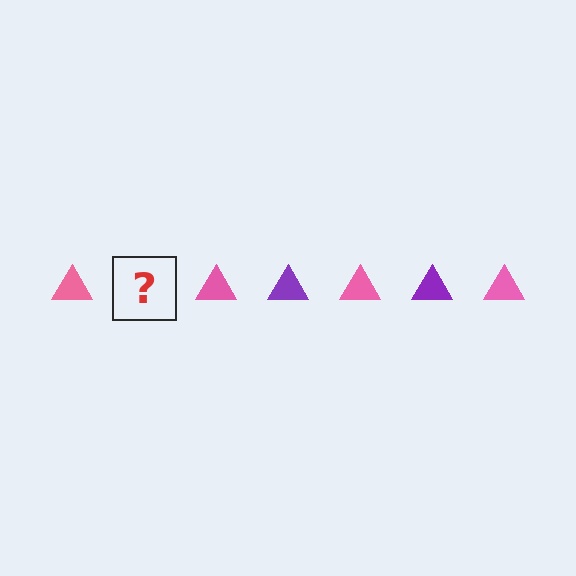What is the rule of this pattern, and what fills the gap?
The rule is that the pattern cycles through pink, purple triangles. The gap should be filled with a purple triangle.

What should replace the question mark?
The question mark should be replaced with a purple triangle.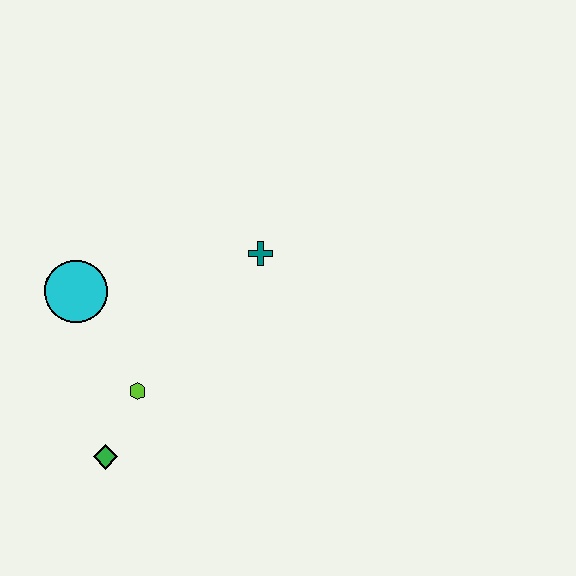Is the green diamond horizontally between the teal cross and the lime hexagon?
No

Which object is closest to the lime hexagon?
The green diamond is closest to the lime hexagon.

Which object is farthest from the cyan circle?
The teal cross is farthest from the cyan circle.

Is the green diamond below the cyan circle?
Yes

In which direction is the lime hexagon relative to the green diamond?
The lime hexagon is above the green diamond.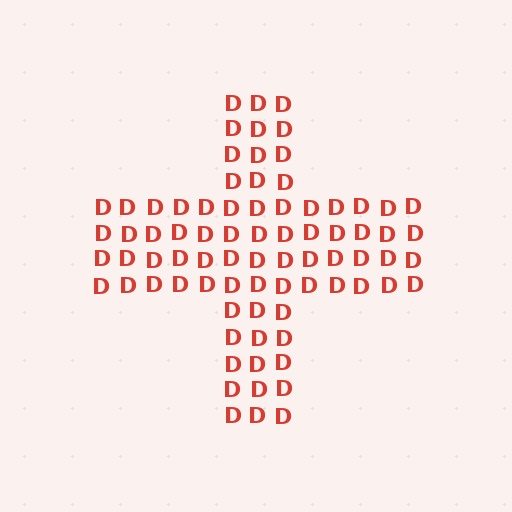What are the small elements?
The small elements are letter D's.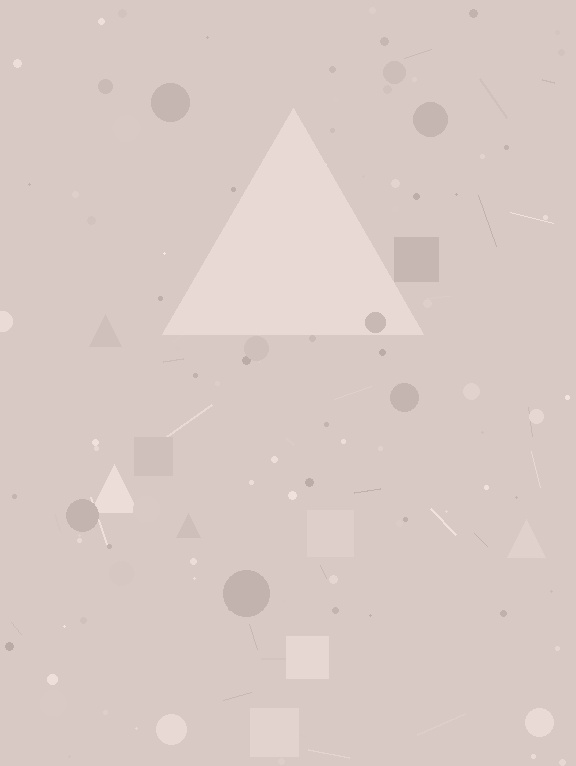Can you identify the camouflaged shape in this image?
The camouflaged shape is a triangle.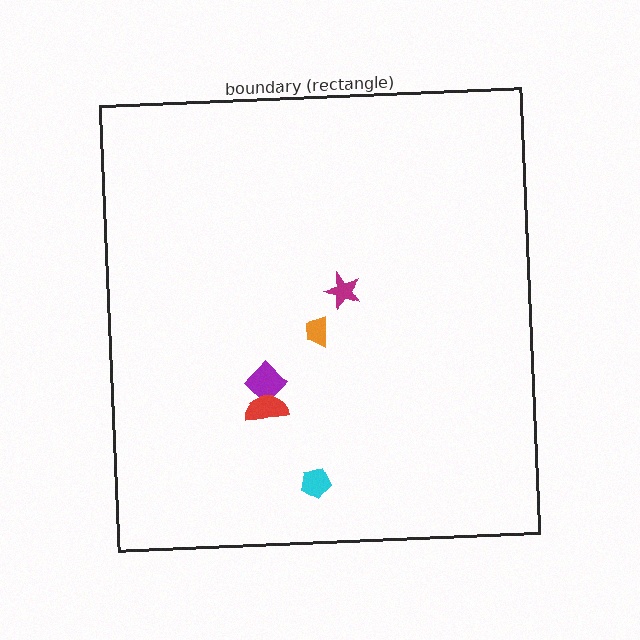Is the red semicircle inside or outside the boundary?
Inside.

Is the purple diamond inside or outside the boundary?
Inside.